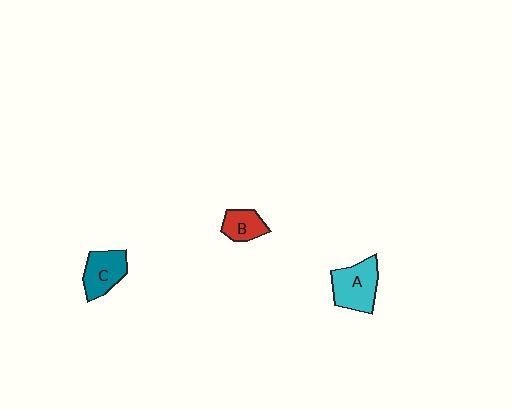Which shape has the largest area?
Shape A (cyan).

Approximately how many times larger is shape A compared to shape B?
Approximately 1.7 times.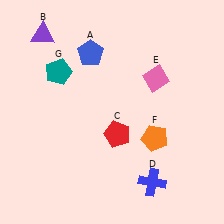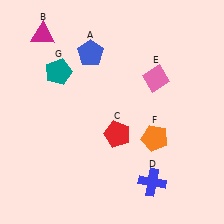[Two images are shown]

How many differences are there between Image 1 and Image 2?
There is 1 difference between the two images.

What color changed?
The triangle (B) changed from purple in Image 1 to magenta in Image 2.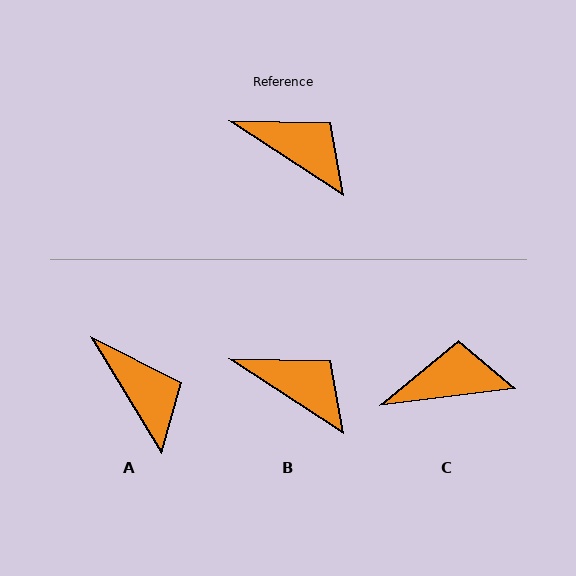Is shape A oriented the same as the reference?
No, it is off by about 26 degrees.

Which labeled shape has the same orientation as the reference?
B.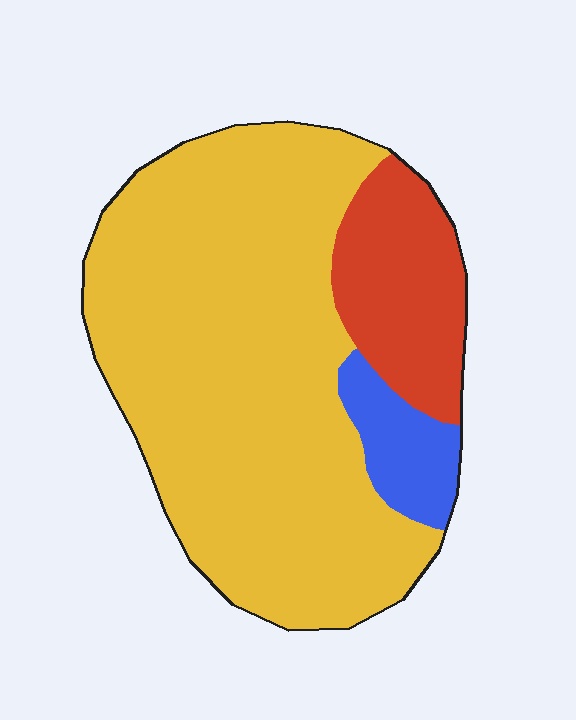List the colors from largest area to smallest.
From largest to smallest: yellow, red, blue.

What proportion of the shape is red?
Red takes up about one sixth (1/6) of the shape.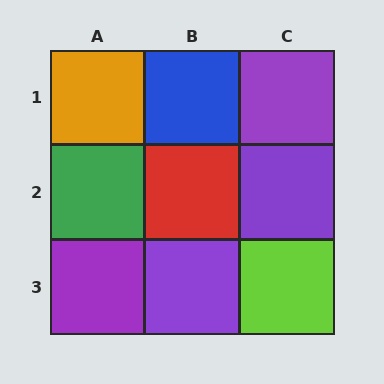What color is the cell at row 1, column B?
Blue.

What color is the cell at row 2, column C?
Purple.